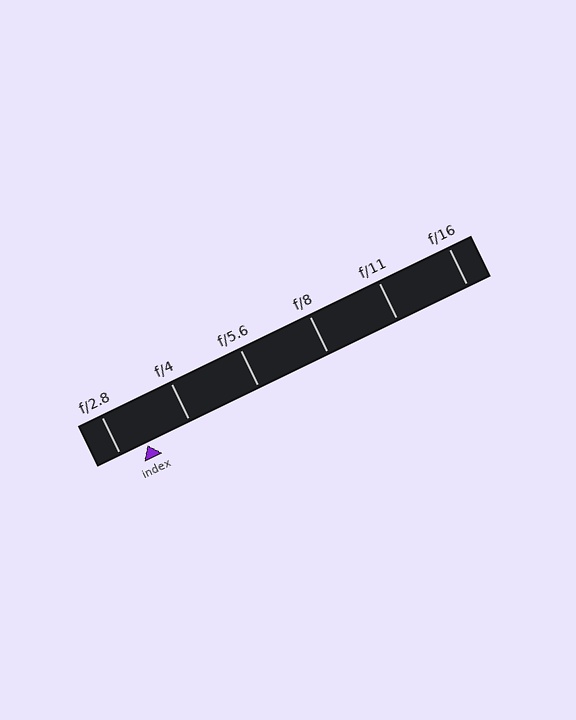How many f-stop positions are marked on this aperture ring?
There are 6 f-stop positions marked.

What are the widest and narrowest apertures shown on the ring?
The widest aperture shown is f/2.8 and the narrowest is f/16.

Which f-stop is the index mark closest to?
The index mark is closest to f/2.8.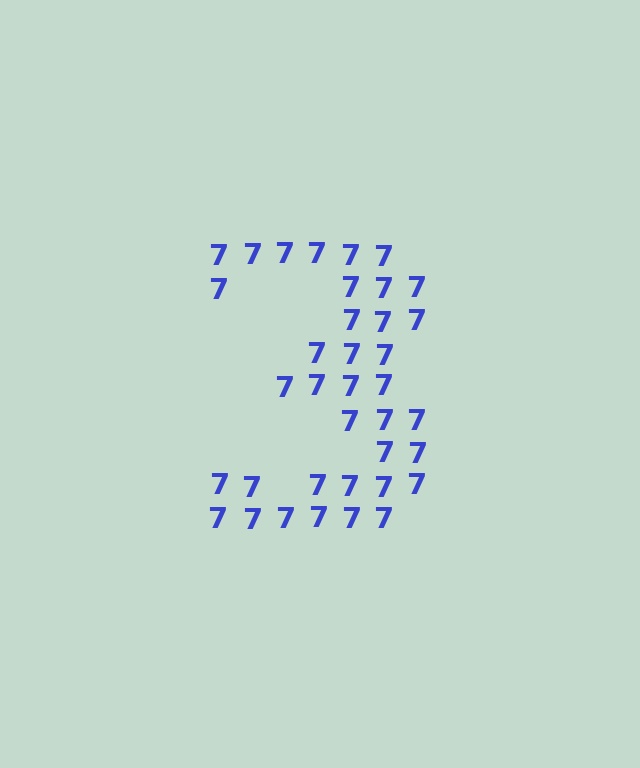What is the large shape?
The large shape is the digit 3.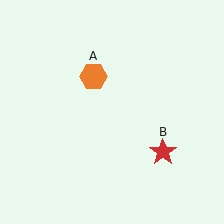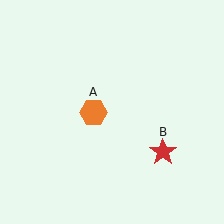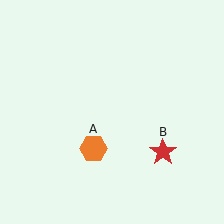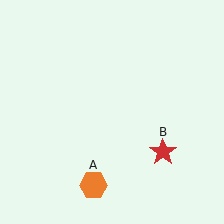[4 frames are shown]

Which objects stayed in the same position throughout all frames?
Red star (object B) remained stationary.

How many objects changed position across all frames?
1 object changed position: orange hexagon (object A).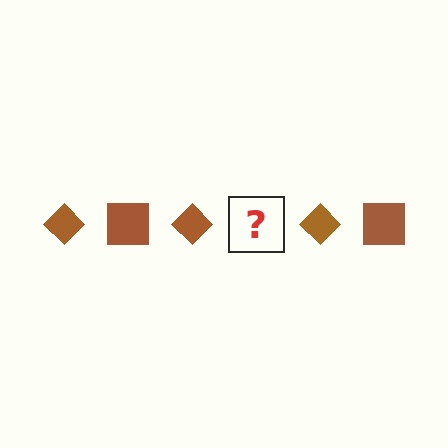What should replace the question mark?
The question mark should be replaced with a brown square.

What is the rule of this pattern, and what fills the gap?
The rule is that the pattern cycles through diamond, square shapes in brown. The gap should be filled with a brown square.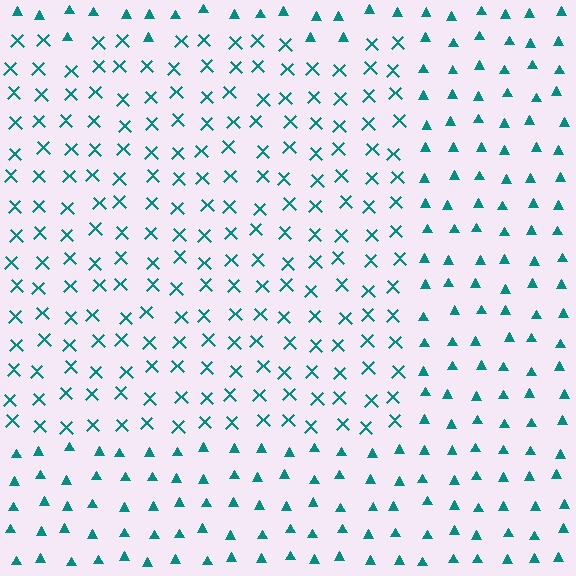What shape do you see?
I see a rectangle.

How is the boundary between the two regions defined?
The boundary is defined by a change in element shape: X marks inside vs. triangles outside. All elements share the same color and spacing.